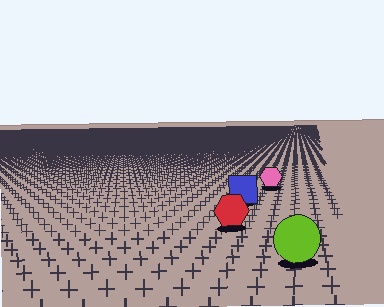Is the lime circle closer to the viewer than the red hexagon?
Yes. The lime circle is closer — you can tell from the texture gradient: the ground texture is coarser near it.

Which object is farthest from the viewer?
The pink hexagon is farthest from the viewer. It appears smaller and the ground texture around it is denser.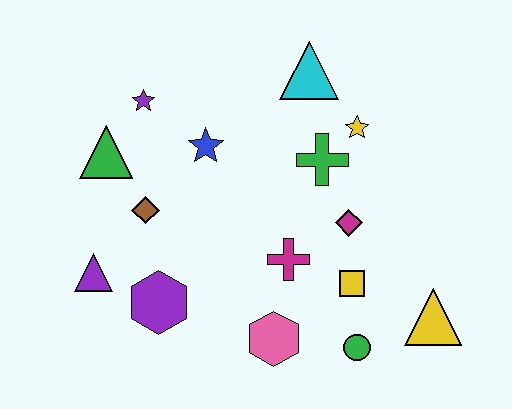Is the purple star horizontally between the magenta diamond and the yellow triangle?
No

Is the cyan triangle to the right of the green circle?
No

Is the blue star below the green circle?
No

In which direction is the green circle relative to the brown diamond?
The green circle is to the right of the brown diamond.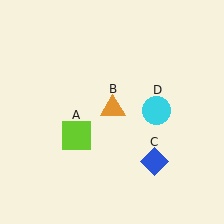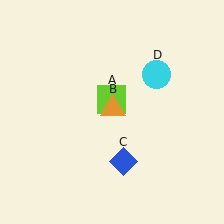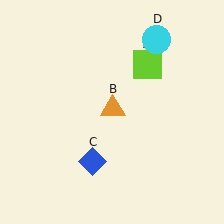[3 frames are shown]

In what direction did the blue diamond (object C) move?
The blue diamond (object C) moved left.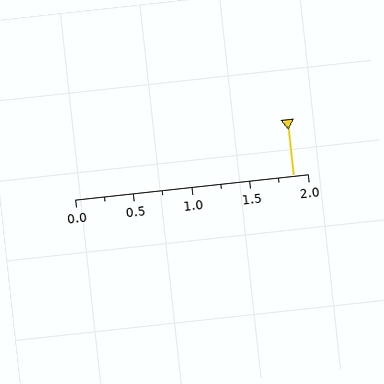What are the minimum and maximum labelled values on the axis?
The axis runs from 0.0 to 2.0.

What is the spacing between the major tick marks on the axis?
The major ticks are spaced 0.5 apart.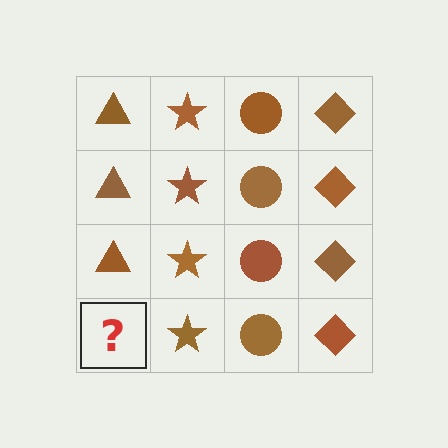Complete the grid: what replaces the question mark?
The question mark should be replaced with a brown triangle.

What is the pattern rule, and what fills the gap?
The rule is that each column has a consistent shape. The gap should be filled with a brown triangle.